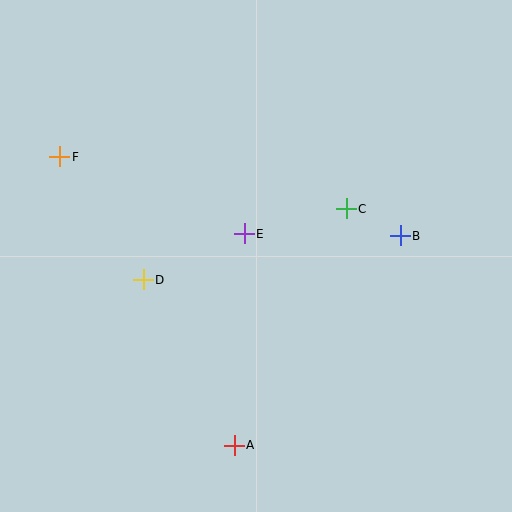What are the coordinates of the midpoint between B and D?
The midpoint between B and D is at (272, 258).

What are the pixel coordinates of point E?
Point E is at (244, 234).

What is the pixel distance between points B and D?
The distance between B and D is 261 pixels.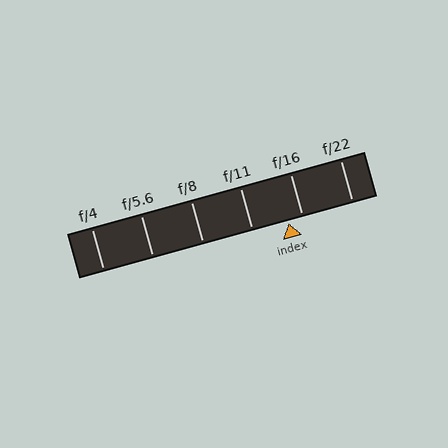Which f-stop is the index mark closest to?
The index mark is closest to f/16.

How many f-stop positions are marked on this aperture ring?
There are 6 f-stop positions marked.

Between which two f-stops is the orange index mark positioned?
The index mark is between f/11 and f/16.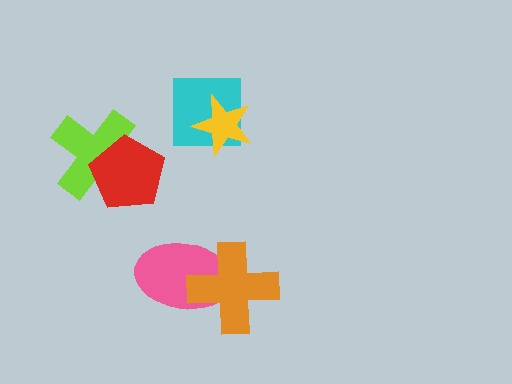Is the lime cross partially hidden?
Yes, it is partially covered by another shape.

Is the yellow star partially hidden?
No, no other shape covers it.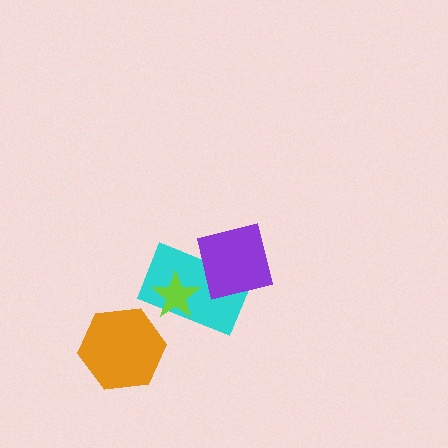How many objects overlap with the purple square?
1 object overlaps with the purple square.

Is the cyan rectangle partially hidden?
Yes, it is partially covered by another shape.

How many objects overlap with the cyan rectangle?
2 objects overlap with the cyan rectangle.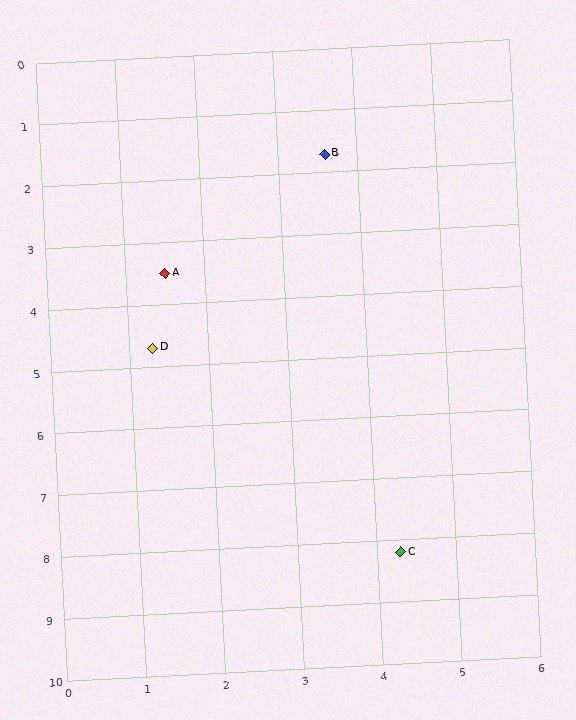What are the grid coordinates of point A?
Point A is at approximately (1.5, 3.5).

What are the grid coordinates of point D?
Point D is at approximately (1.3, 4.7).